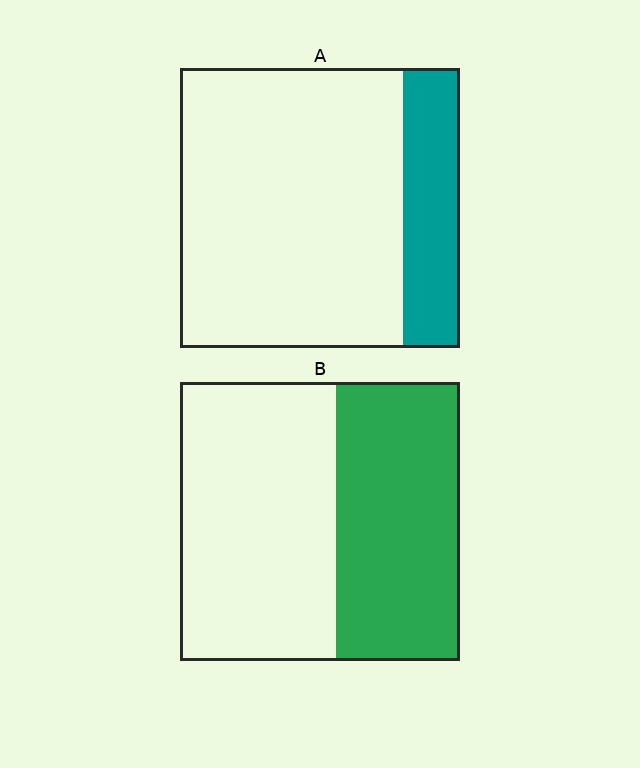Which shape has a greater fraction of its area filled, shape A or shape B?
Shape B.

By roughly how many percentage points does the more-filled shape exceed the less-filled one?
By roughly 25 percentage points (B over A).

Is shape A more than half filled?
No.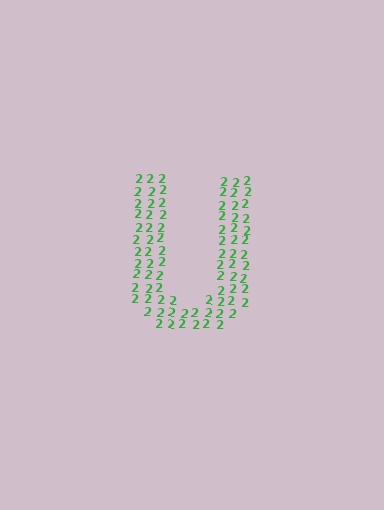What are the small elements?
The small elements are digit 2's.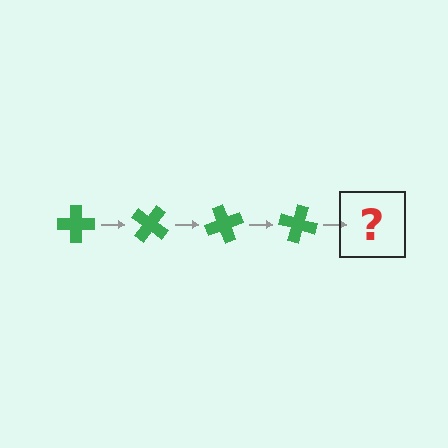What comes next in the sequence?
The next element should be a green cross rotated 140 degrees.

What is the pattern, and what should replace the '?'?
The pattern is that the cross rotates 35 degrees each step. The '?' should be a green cross rotated 140 degrees.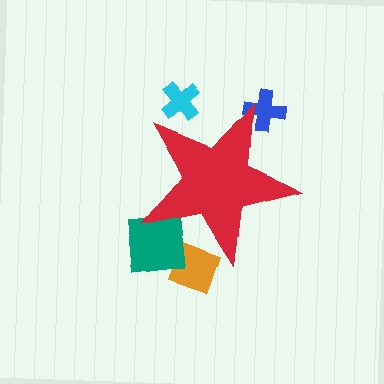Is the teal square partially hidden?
Yes, the teal square is partially hidden behind the red star.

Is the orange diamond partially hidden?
Yes, the orange diamond is partially hidden behind the red star.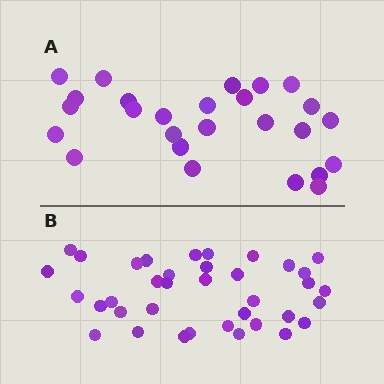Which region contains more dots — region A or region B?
Region B (the bottom region) has more dots.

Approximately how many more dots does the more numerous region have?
Region B has roughly 12 or so more dots than region A.